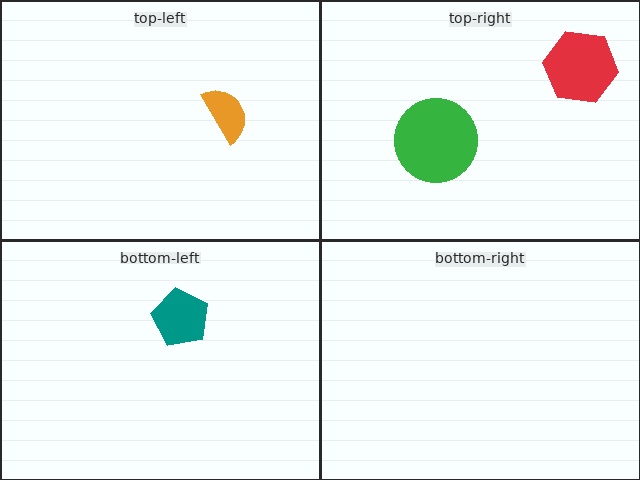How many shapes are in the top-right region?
2.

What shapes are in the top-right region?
The green circle, the red hexagon.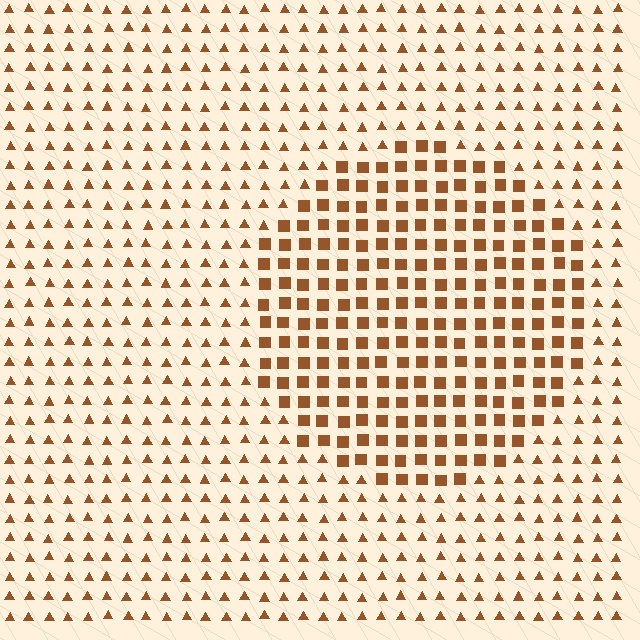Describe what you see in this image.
The image is filled with small brown elements arranged in a uniform grid. A circle-shaped region contains squares, while the surrounding area contains triangles. The boundary is defined purely by the change in element shape.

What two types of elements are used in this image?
The image uses squares inside the circle region and triangles outside it.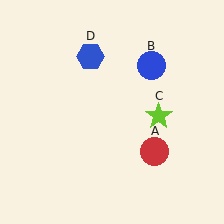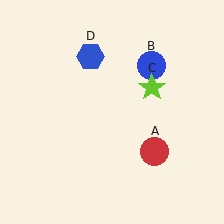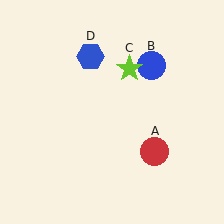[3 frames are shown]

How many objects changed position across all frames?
1 object changed position: lime star (object C).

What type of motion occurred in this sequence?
The lime star (object C) rotated counterclockwise around the center of the scene.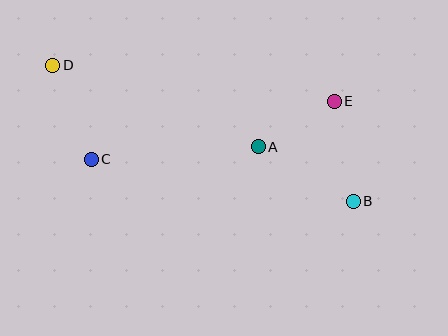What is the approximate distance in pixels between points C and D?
The distance between C and D is approximately 102 pixels.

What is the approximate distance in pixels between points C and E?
The distance between C and E is approximately 250 pixels.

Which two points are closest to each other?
Points A and E are closest to each other.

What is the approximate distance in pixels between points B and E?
The distance between B and E is approximately 101 pixels.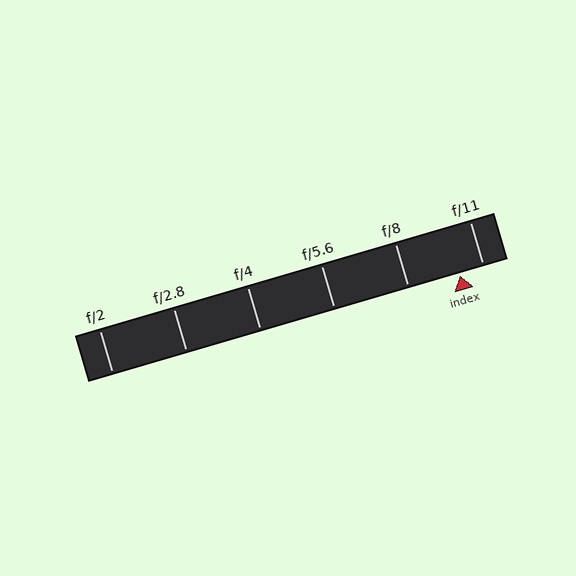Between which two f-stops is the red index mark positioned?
The index mark is between f/8 and f/11.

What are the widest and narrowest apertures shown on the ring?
The widest aperture shown is f/2 and the narrowest is f/11.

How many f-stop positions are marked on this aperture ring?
There are 6 f-stop positions marked.